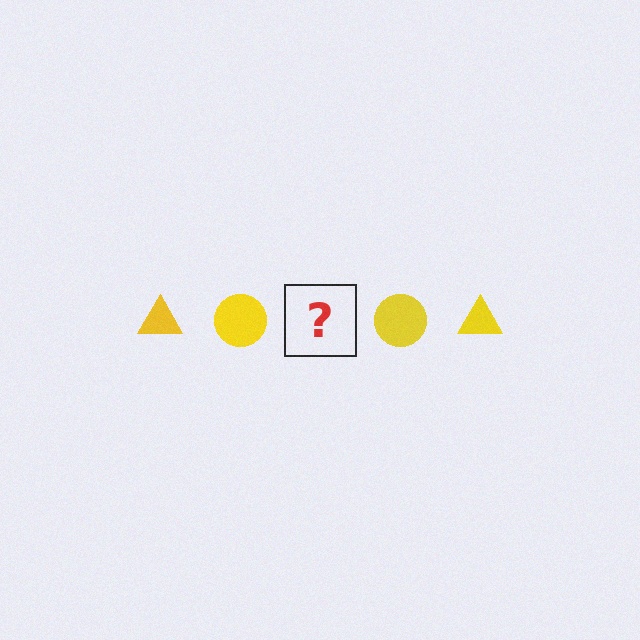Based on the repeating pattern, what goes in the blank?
The blank should be a yellow triangle.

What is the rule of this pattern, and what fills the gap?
The rule is that the pattern cycles through triangle, circle shapes in yellow. The gap should be filled with a yellow triangle.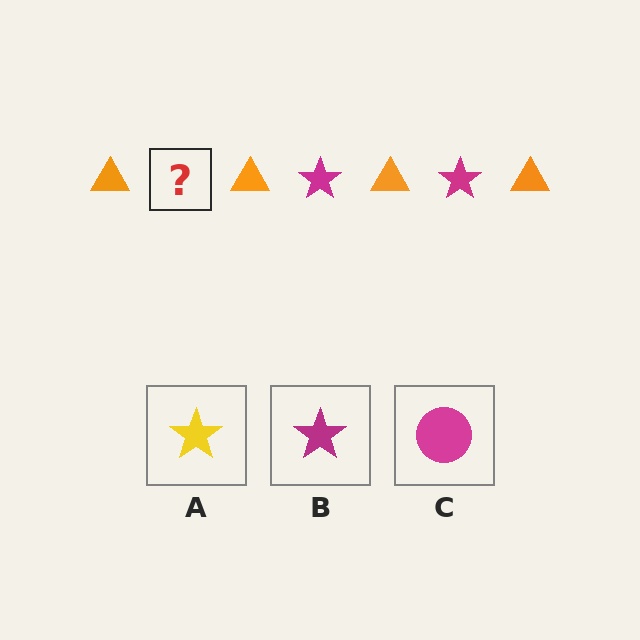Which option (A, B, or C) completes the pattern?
B.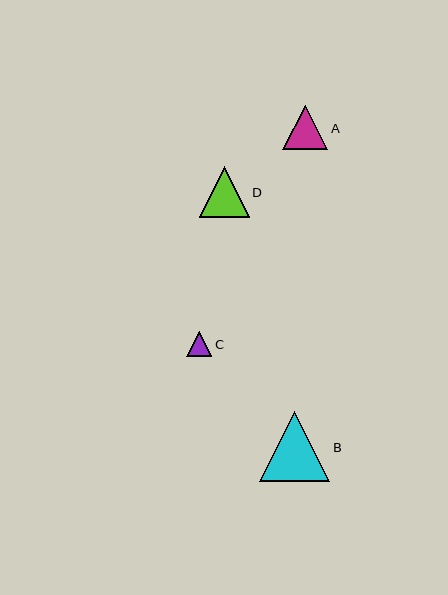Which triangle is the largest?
Triangle B is the largest with a size of approximately 70 pixels.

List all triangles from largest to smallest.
From largest to smallest: B, D, A, C.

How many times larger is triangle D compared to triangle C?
Triangle D is approximately 2.0 times the size of triangle C.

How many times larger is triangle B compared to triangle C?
Triangle B is approximately 2.8 times the size of triangle C.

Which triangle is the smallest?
Triangle C is the smallest with a size of approximately 25 pixels.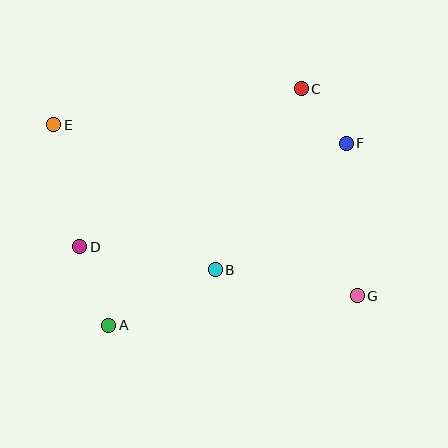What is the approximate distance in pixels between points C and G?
The distance between C and G is approximately 214 pixels.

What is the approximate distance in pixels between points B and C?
The distance between B and C is approximately 200 pixels.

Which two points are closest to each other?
Points C and F are closest to each other.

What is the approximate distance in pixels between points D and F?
The distance between D and F is approximately 286 pixels.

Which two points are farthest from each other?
Points E and G are farthest from each other.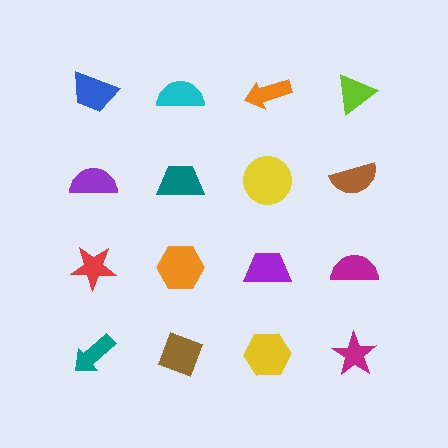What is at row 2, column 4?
A brown semicircle.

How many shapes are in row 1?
4 shapes.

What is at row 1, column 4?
A lime triangle.